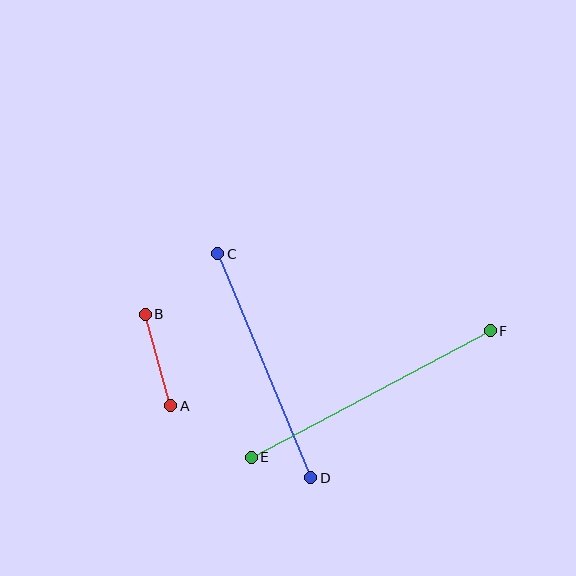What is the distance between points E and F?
The distance is approximately 271 pixels.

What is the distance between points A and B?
The distance is approximately 95 pixels.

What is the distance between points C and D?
The distance is approximately 242 pixels.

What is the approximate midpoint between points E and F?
The midpoint is at approximately (371, 394) pixels.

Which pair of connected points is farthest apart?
Points E and F are farthest apart.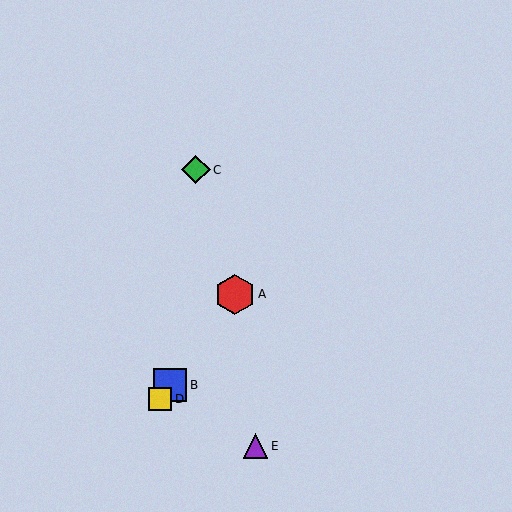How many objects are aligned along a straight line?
3 objects (A, B, D) are aligned along a straight line.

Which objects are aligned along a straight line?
Objects A, B, D are aligned along a straight line.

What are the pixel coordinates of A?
Object A is at (235, 294).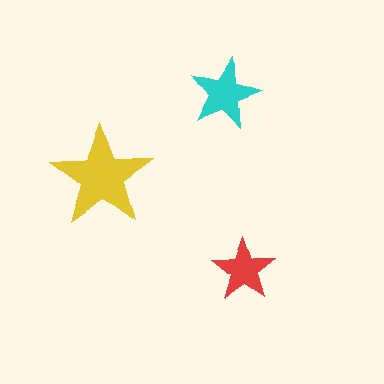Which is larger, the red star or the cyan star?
The cyan one.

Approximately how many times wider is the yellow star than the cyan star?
About 1.5 times wider.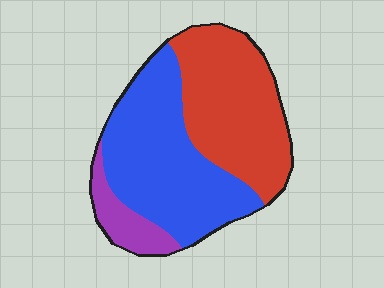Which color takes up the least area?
Purple, at roughly 10%.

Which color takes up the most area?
Blue, at roughly 45%.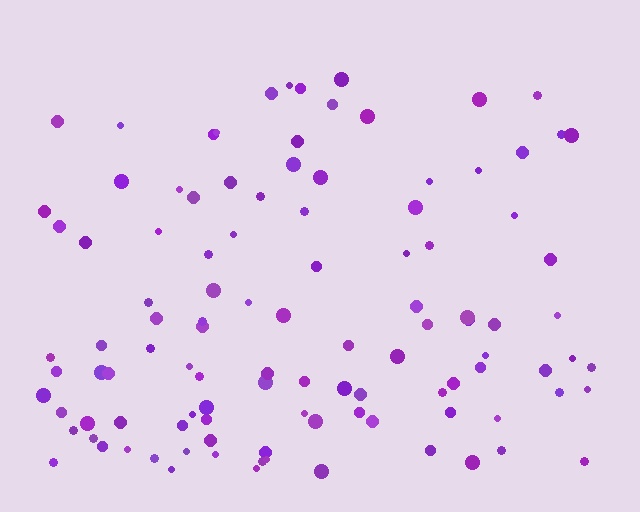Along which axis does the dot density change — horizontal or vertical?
Vertical.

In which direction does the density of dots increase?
From top to bottom, with the bottom side densest.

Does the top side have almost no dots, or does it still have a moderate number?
Still a moderate number, just noticeably fewer than the bottom.